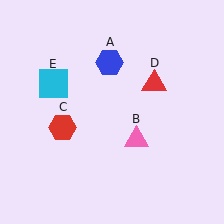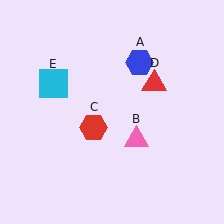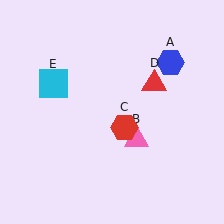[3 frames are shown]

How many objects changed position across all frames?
2 objects changed position: blue hexagon (object A), red hexagon (object C).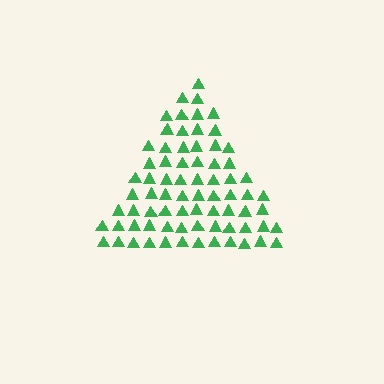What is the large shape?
The large shape is a triangle.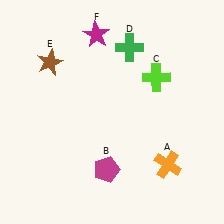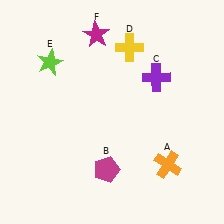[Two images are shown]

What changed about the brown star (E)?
In Image 1, E is brown. In Image 2, it changed to lime.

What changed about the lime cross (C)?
In Image 1, C is lime. In Image 2, it changed to purple.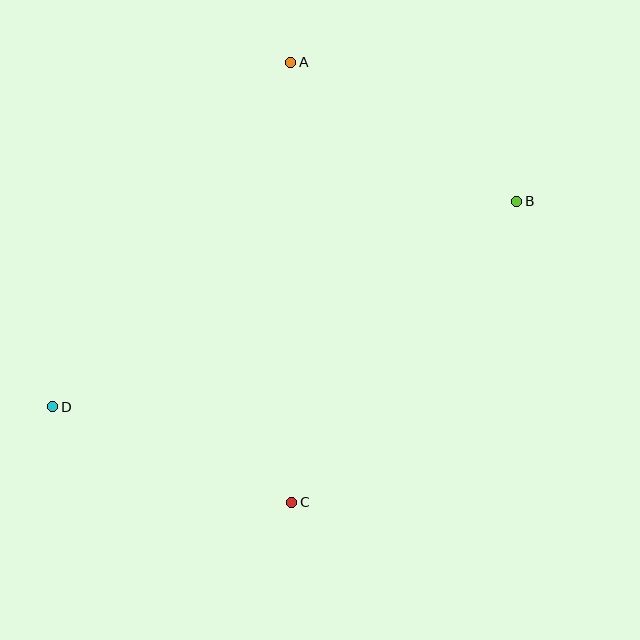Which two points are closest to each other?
Points C and D are closest to each other.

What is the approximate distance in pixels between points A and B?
The distance between A and B is approximately 265 pixels.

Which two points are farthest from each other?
Points B and D are farthest from each other.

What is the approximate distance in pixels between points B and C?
The distance between B and C is approximately 376 pixels.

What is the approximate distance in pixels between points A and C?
The distance between A and C is approximately 440 pixels.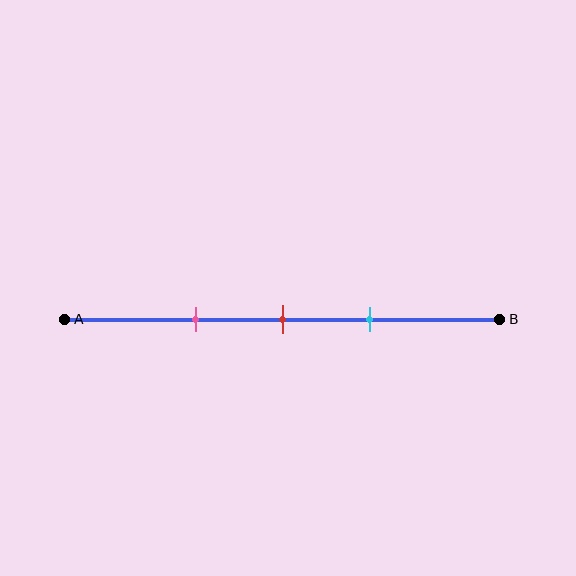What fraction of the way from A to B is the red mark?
The red mark is approximately 50% (0.5) of the way from A to B.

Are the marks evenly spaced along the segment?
Yes, the marks are approximately evenly spaced.